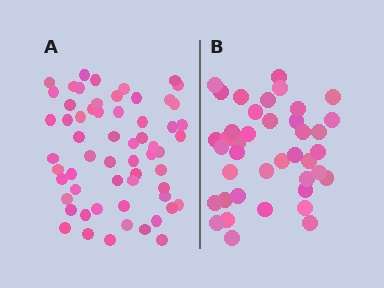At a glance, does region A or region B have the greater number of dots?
Region A (the left region) has more dots.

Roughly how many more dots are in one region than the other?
Region A has approximately 20 more dots than region B.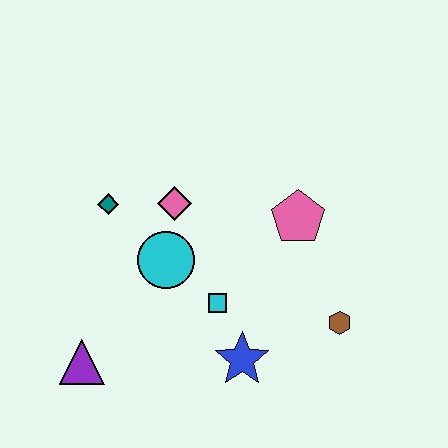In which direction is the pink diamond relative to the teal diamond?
The pink diamond is to the right of the teal diamond.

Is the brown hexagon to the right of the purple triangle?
Yes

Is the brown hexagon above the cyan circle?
No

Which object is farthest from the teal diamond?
The brown hexagon is farthest from the teal diamond.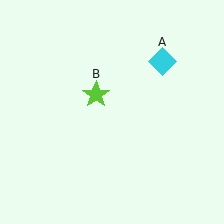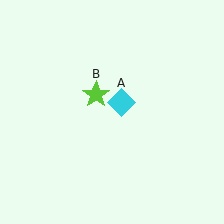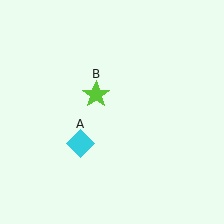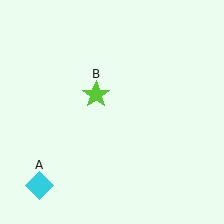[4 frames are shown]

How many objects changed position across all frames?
1 object changed position: cyan diamond (object A).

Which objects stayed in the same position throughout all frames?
Lime star (object B) remained stationary.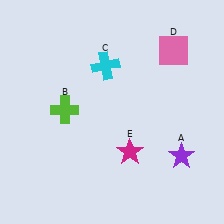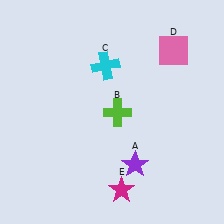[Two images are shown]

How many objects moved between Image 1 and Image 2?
3 objects moved between the two images.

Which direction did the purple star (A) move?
The purple star (A) moved left.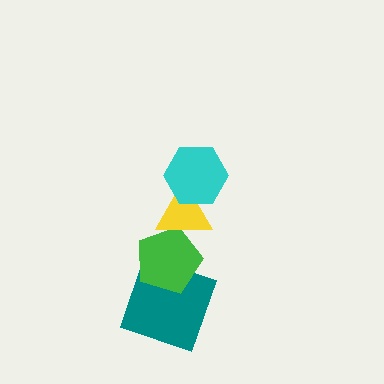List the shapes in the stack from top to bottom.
From top to bottom: the cyan hexagon, the yellow triangle, the green pentagon, the teal square.